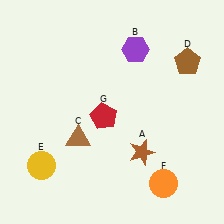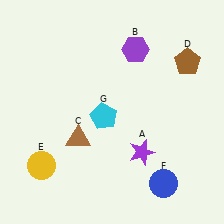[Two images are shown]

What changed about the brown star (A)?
In Image 1, A is brown. In Image 2, it changed to purple.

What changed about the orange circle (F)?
In Image 1, F is orange. In Image 2, it changed to blue.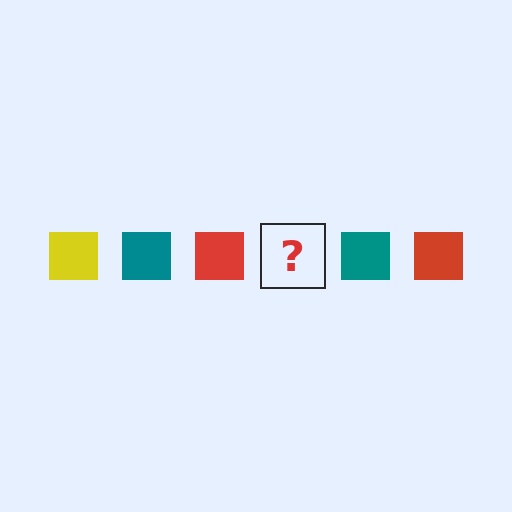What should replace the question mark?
The question mark should be replaced with a yellow square.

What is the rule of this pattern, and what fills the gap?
The rule is that the pattern cycles through yellow, teal, red squares. The gap should be filled with a yellow square.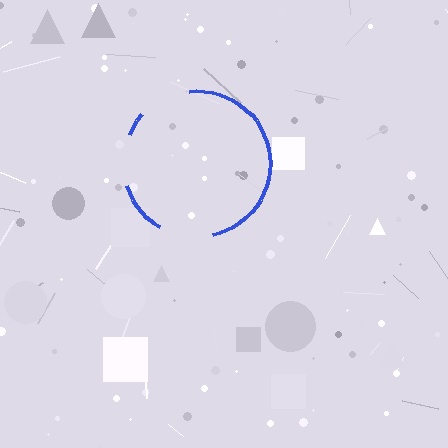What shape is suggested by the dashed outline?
The dashed outline suggests a circle.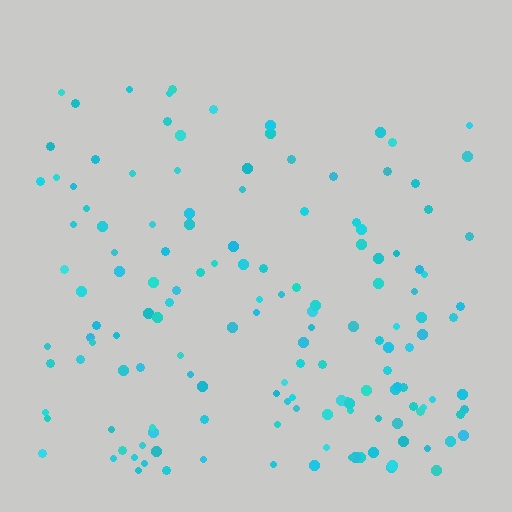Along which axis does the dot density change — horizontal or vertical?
Vertical.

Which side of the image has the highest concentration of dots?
The bottom.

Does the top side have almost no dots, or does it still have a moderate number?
Still a moderate number, just noticeably fewer than the bottom.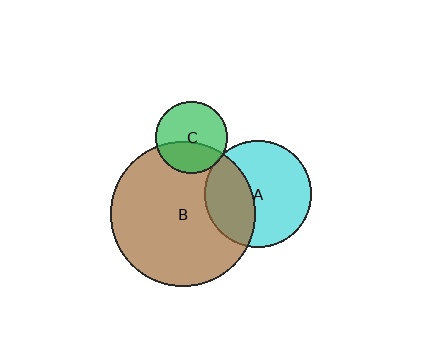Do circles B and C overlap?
Yes.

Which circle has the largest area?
Circle B (brown).